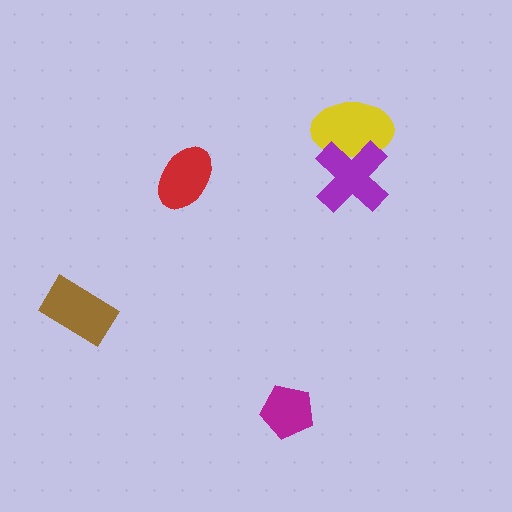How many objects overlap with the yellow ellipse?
1 object overlaps with the yellow ellipse.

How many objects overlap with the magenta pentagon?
0 objects overlap with the magenta pentagon.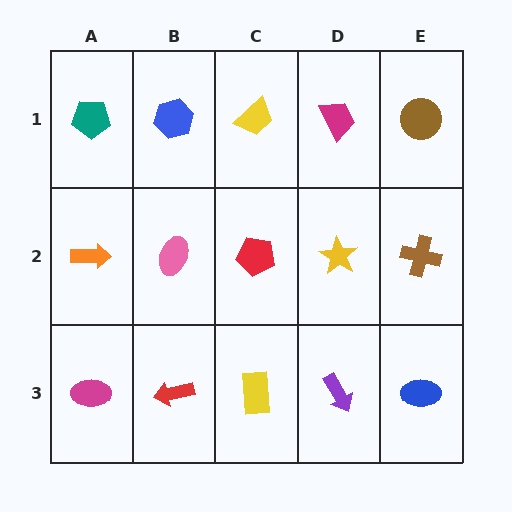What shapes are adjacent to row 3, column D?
A yellow star (row 2, column D), a yellow rectangle (row 3, column C), a blue ellipse (row 3, column E).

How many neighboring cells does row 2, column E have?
3.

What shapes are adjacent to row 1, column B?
A pink ellipse (row 2, column B), a teal pentagon (row 1, column A), a yellow trapezoid (row 1, column C).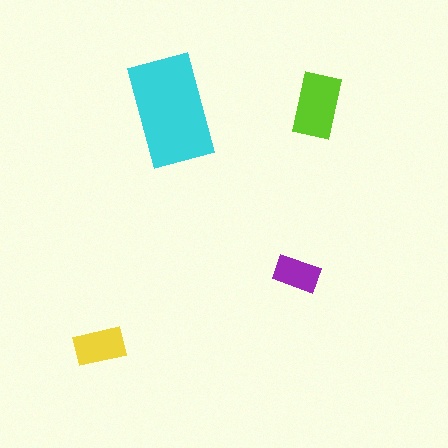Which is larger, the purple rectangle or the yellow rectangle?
The yellow one.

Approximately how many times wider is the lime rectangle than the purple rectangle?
About 1.5 times wider.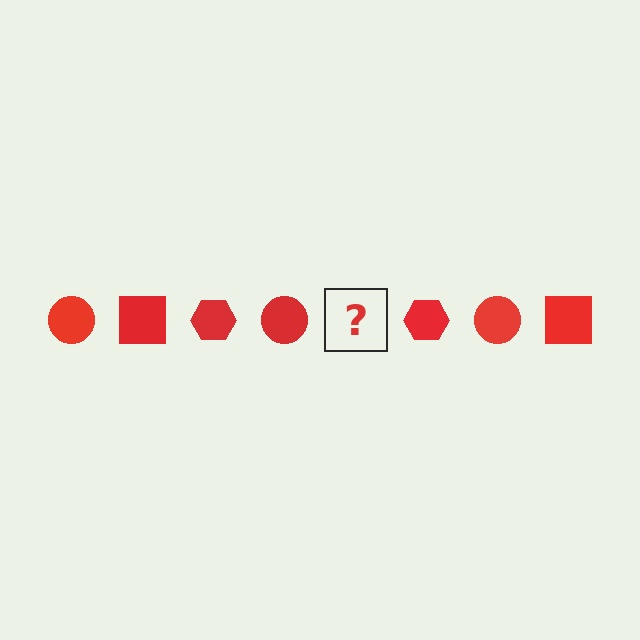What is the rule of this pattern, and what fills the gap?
The rule is that the pattern cycles through circle, square, hexagon shapes in red. The gap should be filled with a red square.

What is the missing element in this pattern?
The missing element is a red square.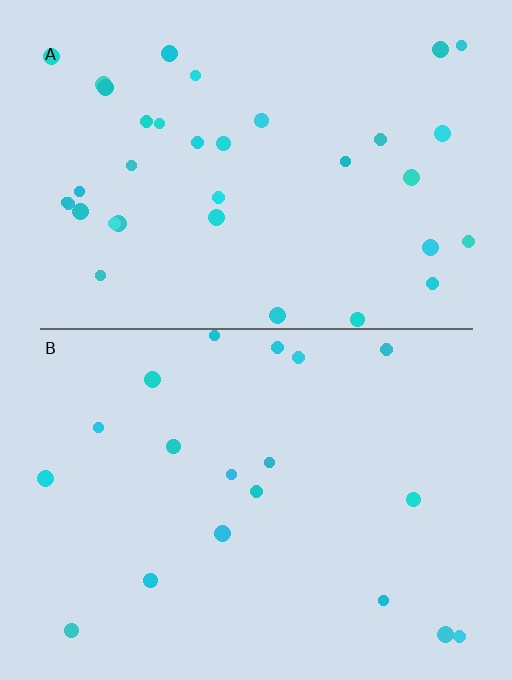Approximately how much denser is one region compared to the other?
Approximately 1.9× — region A over region B.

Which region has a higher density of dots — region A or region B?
A (the top).